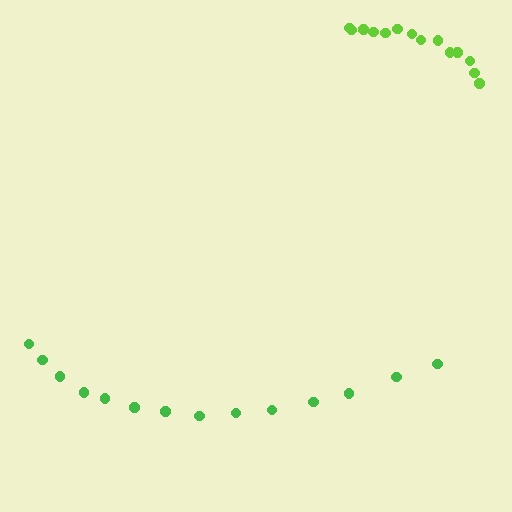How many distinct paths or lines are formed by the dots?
There are 2 distinct paths.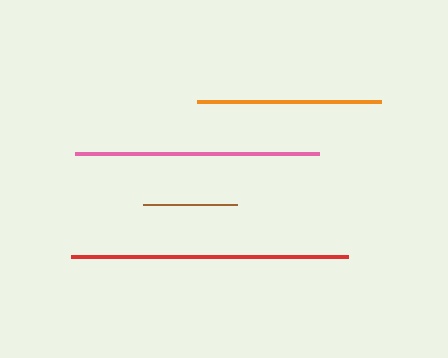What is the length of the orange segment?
The orange segment is approximately 184 pixels long.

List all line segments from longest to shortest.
From longest to shortest: red, pink, orange, brown.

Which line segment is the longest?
The red line is the longest at approximately 276 pixels.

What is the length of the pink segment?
The pink segment is approximately 244 pixels long.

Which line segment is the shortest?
The brown line is the shortest at approximately 94 pixels.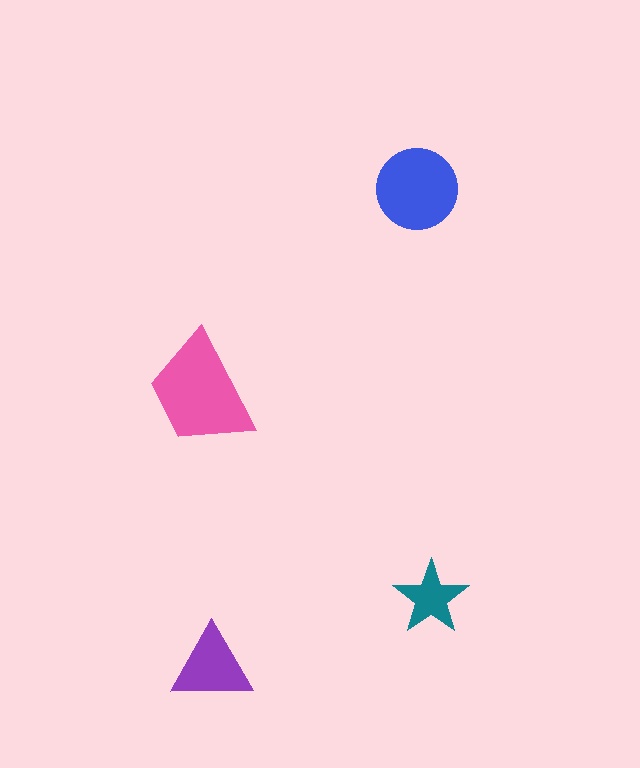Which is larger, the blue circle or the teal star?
The blue circle.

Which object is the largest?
The pink trapezoid.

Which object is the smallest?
The teal star.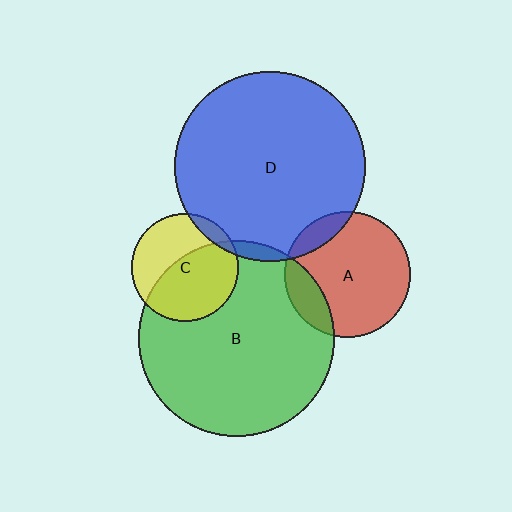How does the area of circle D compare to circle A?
Approximately 2.3 times.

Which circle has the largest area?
Circle B (green).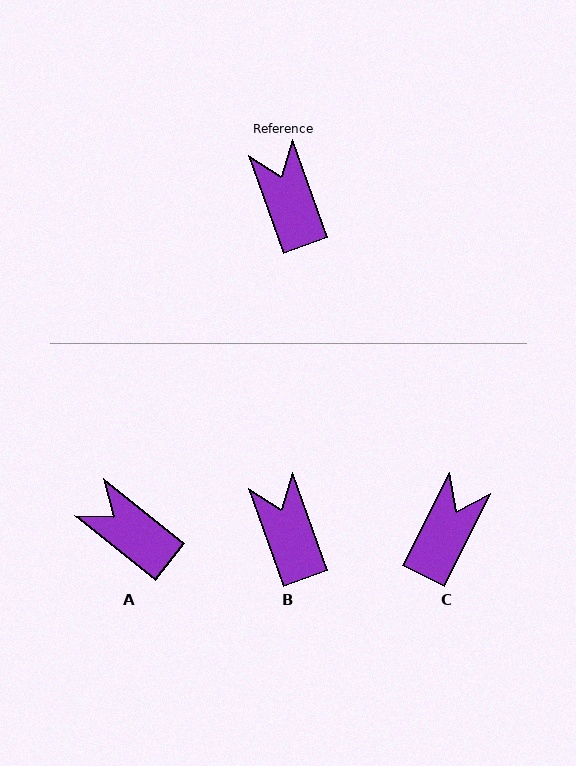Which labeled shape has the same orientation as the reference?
B.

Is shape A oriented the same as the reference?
No, it is off by about 32 degrees.